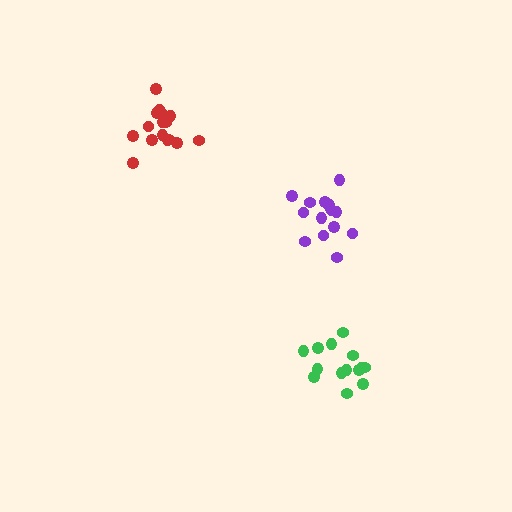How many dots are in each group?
Group 1: 14 dots, Group 2: 16 dots, Group 3: 16 dots (46 total).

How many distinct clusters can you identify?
There are 3 distinct clusters.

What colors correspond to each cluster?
The clusters are colored: green, red, purple.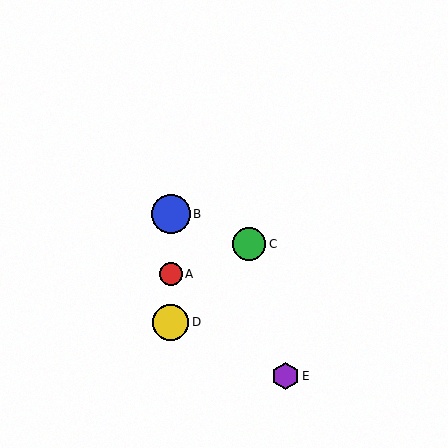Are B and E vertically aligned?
No, B is at x≈171 and E is at x≈285.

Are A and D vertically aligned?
Yes, both are at x≈171.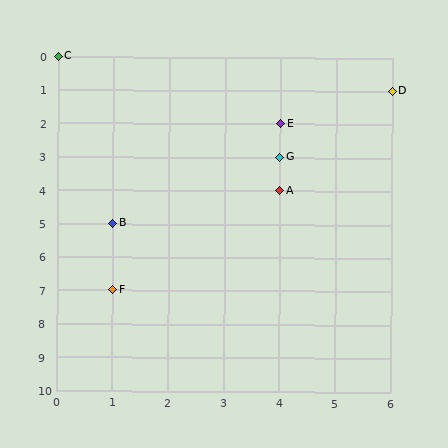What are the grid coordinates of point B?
Point B is at grid coordinates (1, 5).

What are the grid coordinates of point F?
Point F is at grid coordinates (1, 7).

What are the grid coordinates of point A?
Point A is at grid coordinates (4, 4).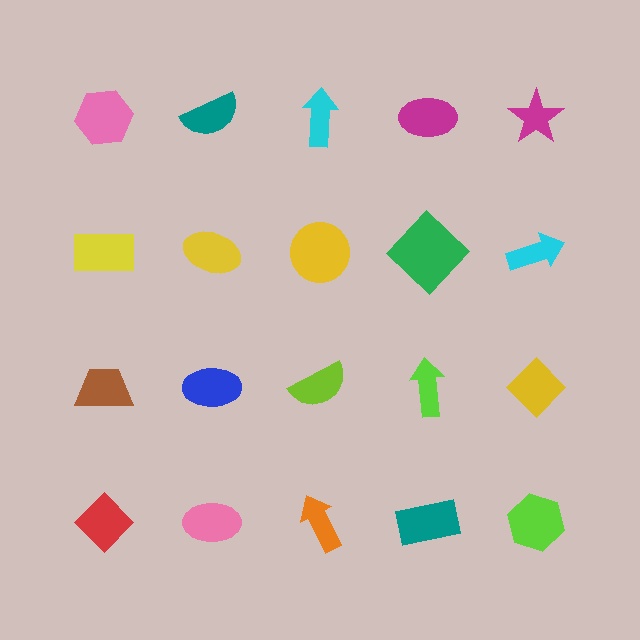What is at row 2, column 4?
A green diamond.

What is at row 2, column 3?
A yellow circle.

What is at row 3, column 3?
A lime semicircle.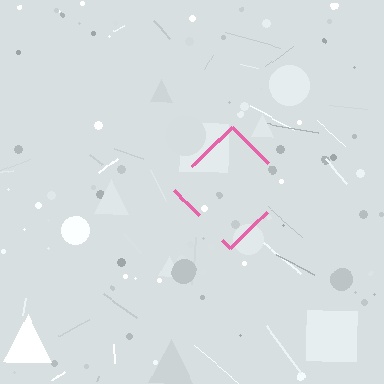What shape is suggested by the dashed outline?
The dashed outline suggests a diamond.